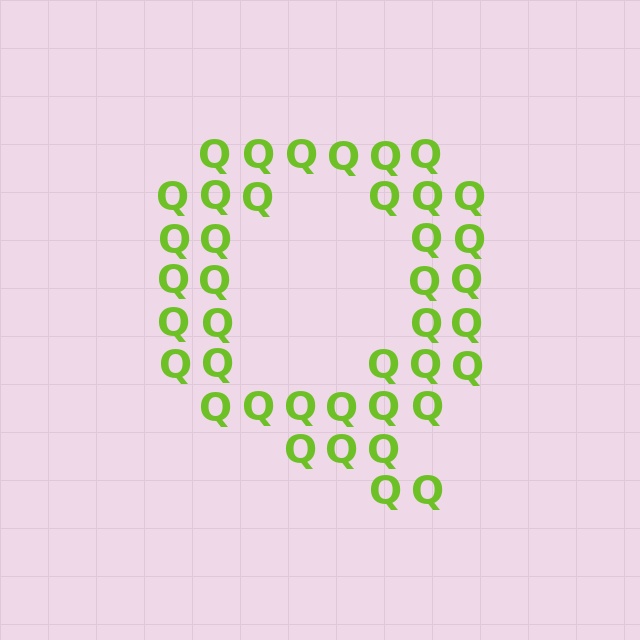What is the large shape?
The large shape is the letter Q.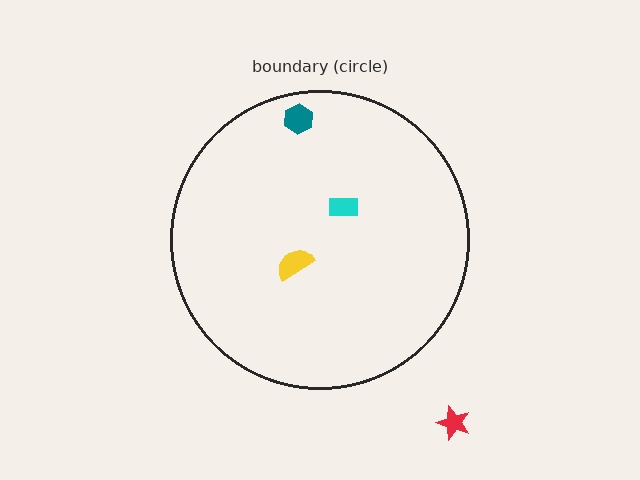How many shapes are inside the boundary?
3 inside, 1 outside.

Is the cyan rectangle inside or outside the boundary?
Inside.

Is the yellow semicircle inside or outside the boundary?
Inside.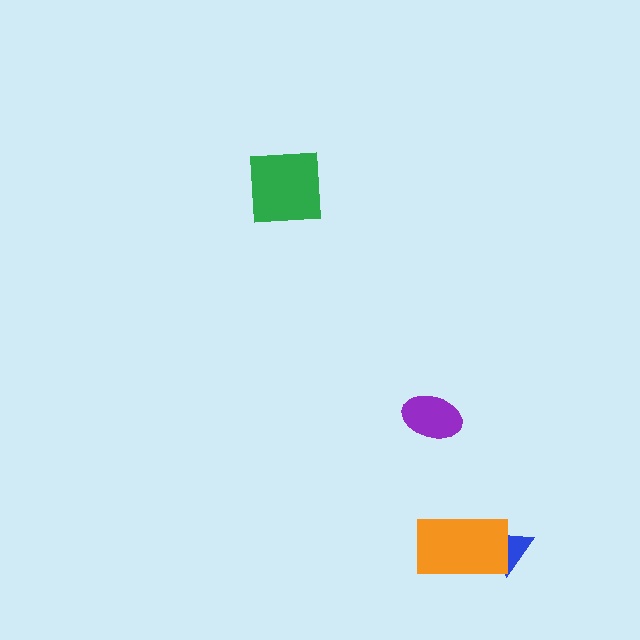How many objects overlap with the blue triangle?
1 object overlaps with the blue triangle.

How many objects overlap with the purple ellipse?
0 objects overlap with the purple ellipse.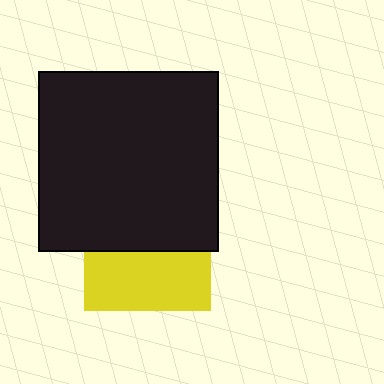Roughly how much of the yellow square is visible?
About half of it is visible (roughly 47%).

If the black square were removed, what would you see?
You would see the complete yellow square.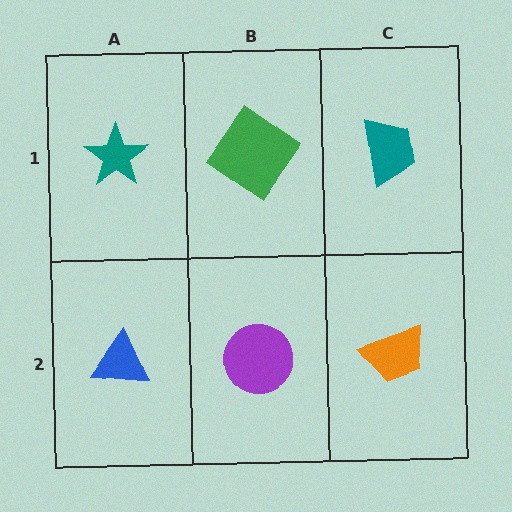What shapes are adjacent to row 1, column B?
A purple circle (row 2, column B), a teal star (row 1, column A), a teal trapezoid (row 1, column C).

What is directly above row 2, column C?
A teal trapezoid.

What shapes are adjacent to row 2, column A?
A teal star (row 1, column A), a purple circle (row 2, column B).